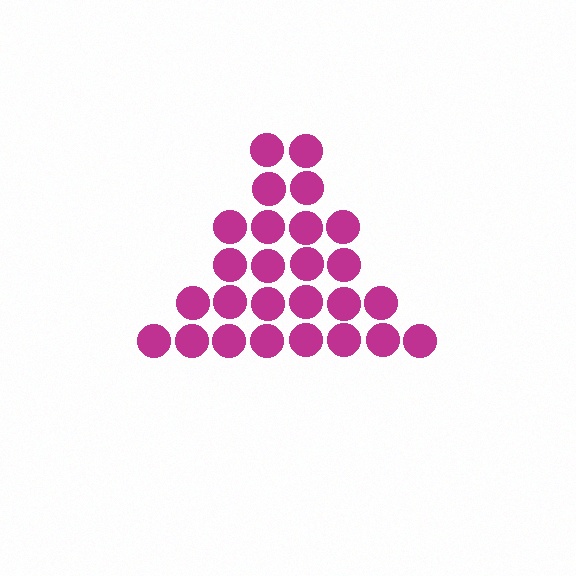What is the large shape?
The large shape is a triangle.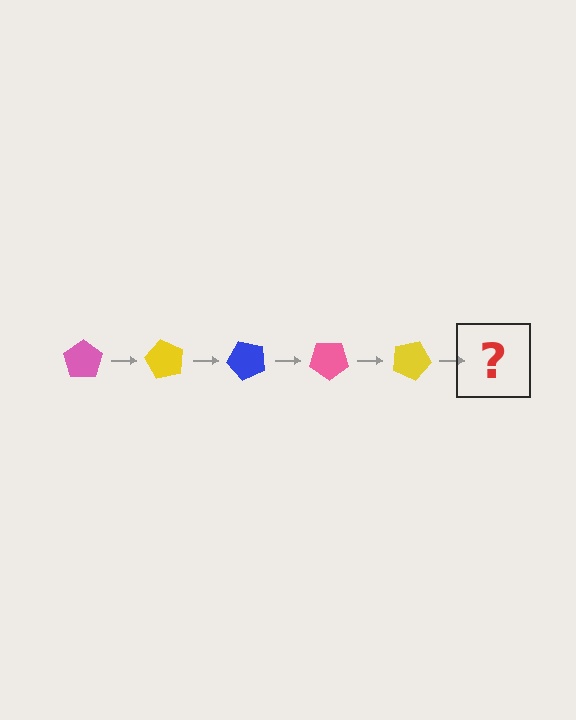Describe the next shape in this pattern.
It should be a blue pentagon, rotated 300 degrees from the start.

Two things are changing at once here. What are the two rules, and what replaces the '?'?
The two rules are that it rotates 60 degrees each step and the color cycles through pink, yellow, and blue. The '?' should be a blue pentagon, rotated 300 degrees from the start.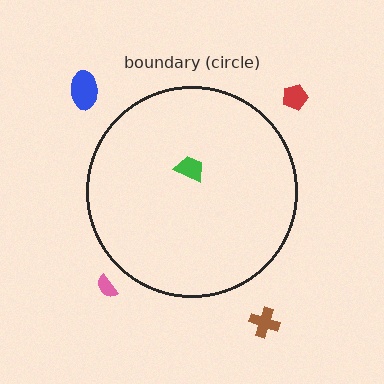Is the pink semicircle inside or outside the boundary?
Outside.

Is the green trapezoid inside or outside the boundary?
Inside.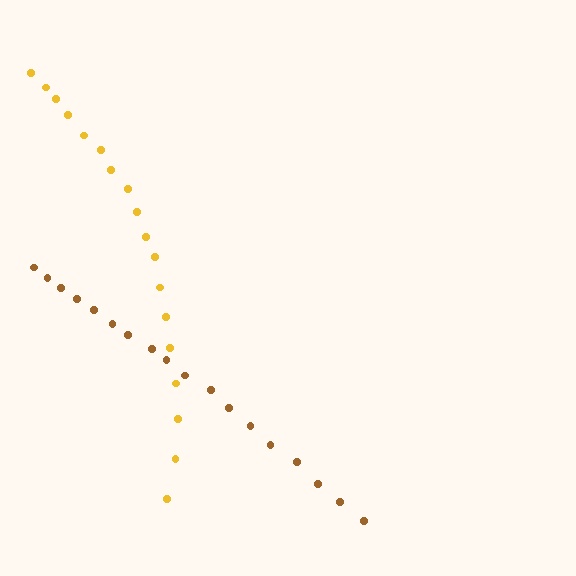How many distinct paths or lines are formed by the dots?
There are 2 distinct paths.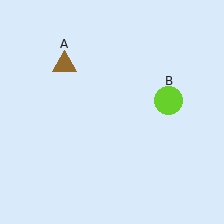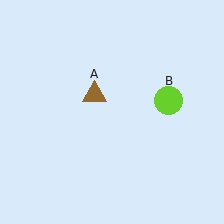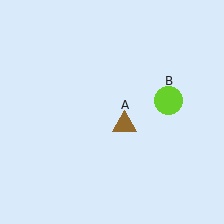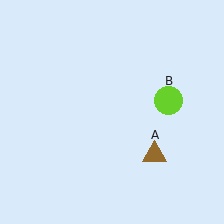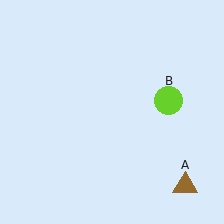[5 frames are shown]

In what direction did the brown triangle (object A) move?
The brown triangle (object A) moved down and to the right.